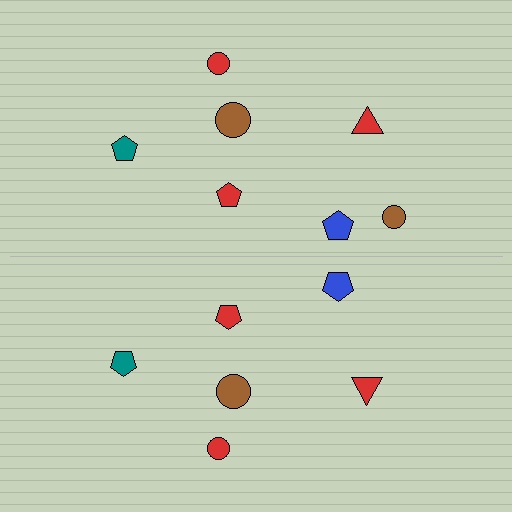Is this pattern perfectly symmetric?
No, the pattern is not perfectly symmetric. A brown circle is missing from the bottom side.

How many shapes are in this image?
There are 13 shapes in this image.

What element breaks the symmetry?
A brown circle is missing from the bottom side.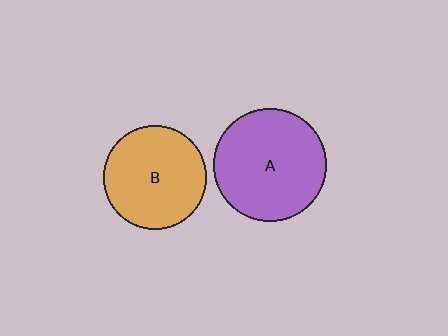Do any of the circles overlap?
No, none of the circles overlap.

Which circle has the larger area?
Circle A (purple).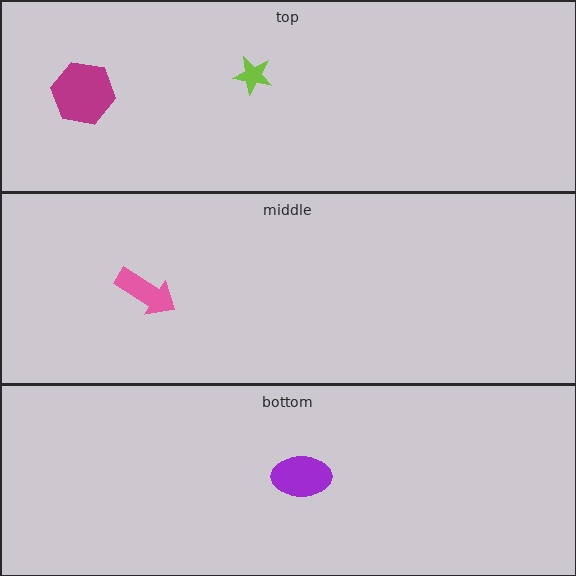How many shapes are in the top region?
2.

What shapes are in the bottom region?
The purple ellipse.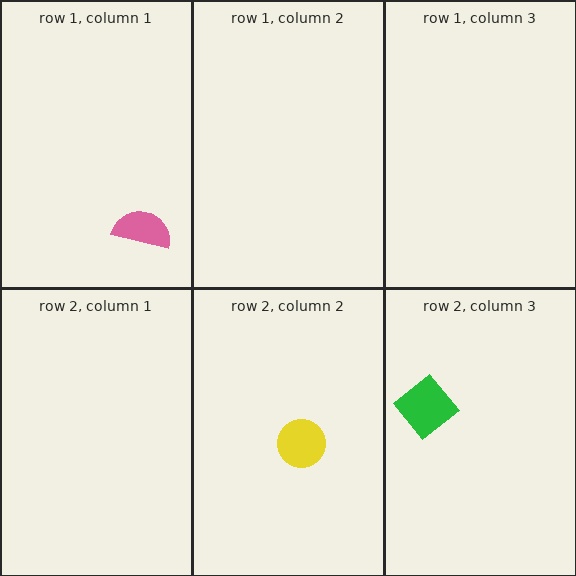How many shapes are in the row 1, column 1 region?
1.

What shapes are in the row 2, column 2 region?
The yellow circle.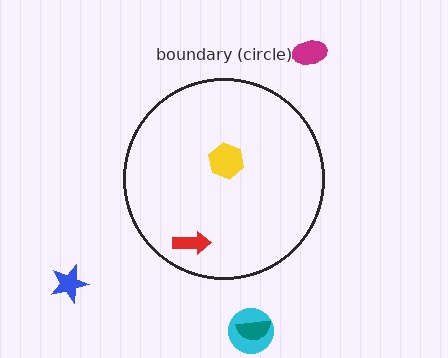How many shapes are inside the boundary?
2 inside, 4 outside.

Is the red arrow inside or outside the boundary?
Inside.